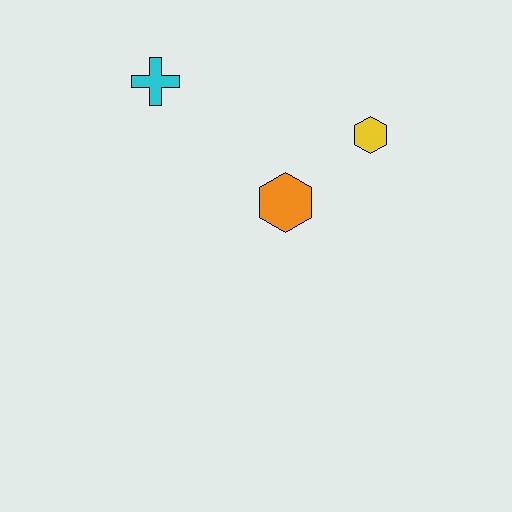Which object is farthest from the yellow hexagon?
The cyan cross is farthest from the yellow hexagon.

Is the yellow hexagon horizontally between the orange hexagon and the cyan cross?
No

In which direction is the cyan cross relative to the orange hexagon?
The cyan cross is to the left of the orange hexagon.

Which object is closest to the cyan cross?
The orange hexagon is closest to the cyan cross.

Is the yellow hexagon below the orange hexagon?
No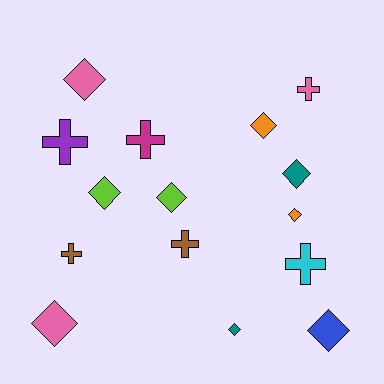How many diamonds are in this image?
There are 9 diamonds.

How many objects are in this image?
There are 15 objects.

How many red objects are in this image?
There are no red objects.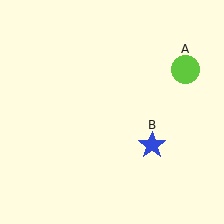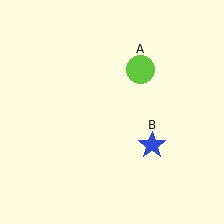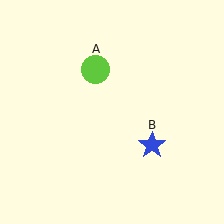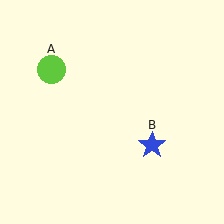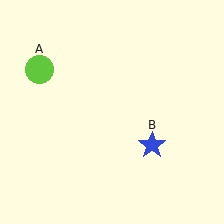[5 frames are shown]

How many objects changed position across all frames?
1 object changed position: lime circle (object A).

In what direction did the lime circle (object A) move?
The lime circle (object A) moved left.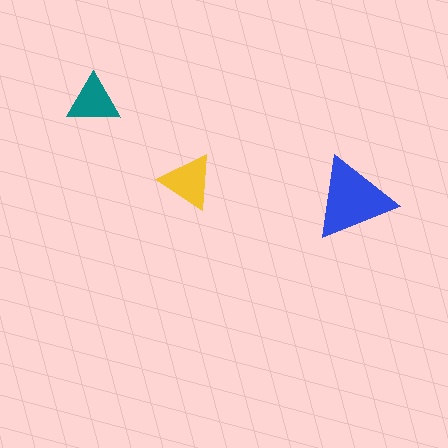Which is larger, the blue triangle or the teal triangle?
The blue one.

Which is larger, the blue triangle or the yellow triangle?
The blue one.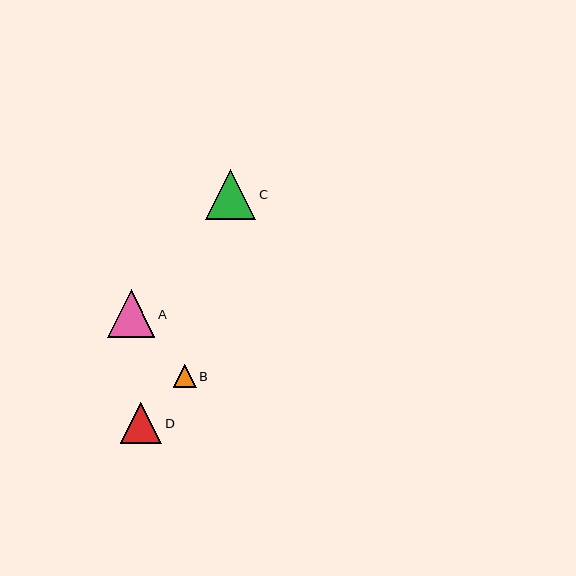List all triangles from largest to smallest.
From largest to smallest: C, A, D, B.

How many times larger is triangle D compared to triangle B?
Triangle D is approximately 1.8 times the size of triangle B.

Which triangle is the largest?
Triangle C is the largest with a size of approximately 50 pixels.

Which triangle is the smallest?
Triangle B is the smallest with a size of approximately 23 pixels.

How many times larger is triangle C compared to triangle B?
Triangle C is approximately 2.2 times the size of triangle B.